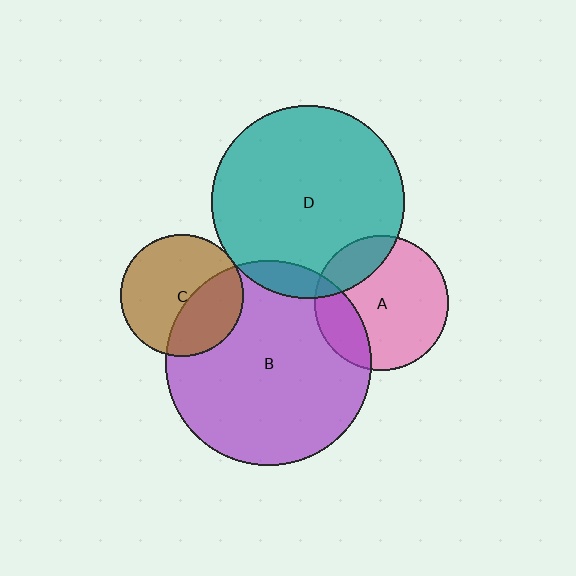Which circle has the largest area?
Circle B (purple).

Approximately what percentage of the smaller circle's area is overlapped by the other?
Approximately 35%.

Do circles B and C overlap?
Yes.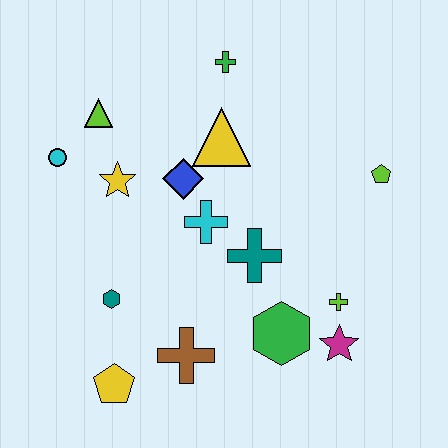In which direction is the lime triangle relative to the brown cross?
The lime triangle is above the brown cross.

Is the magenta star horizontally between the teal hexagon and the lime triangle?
No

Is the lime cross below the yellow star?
Yes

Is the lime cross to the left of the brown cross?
No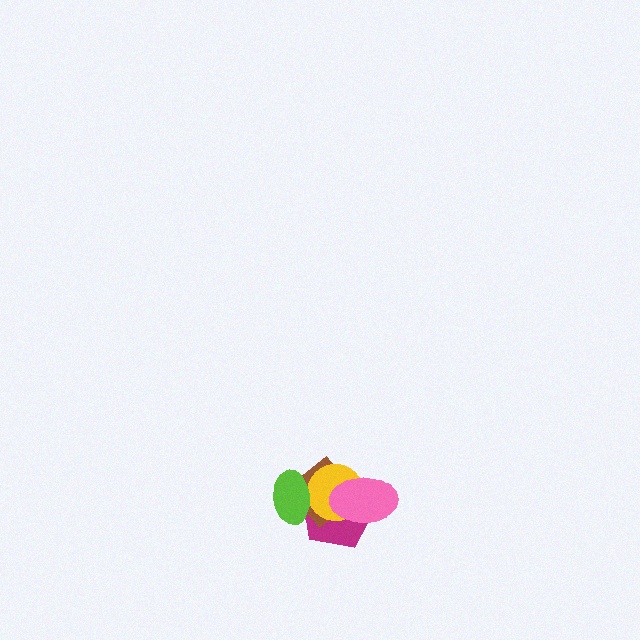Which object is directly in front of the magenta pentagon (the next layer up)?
The brown diamond is directly in front of the magenta pentagon.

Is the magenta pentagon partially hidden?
Yes, it is partially covered by another shape.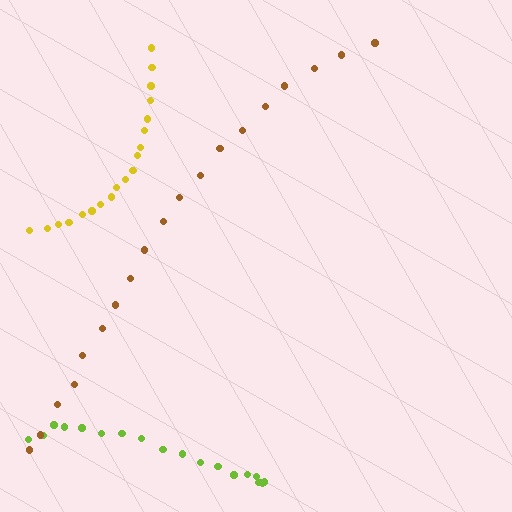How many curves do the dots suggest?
There are 3 distinct paths.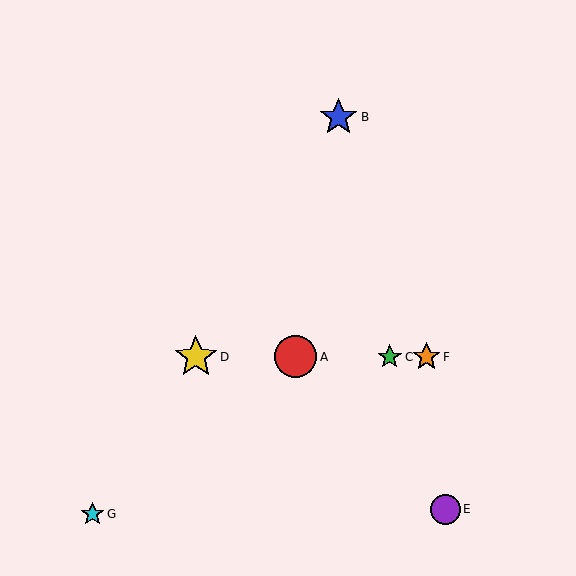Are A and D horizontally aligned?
Yes, both are at y≈357.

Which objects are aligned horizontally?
Objects A, C, D, F are aligned horizontally.